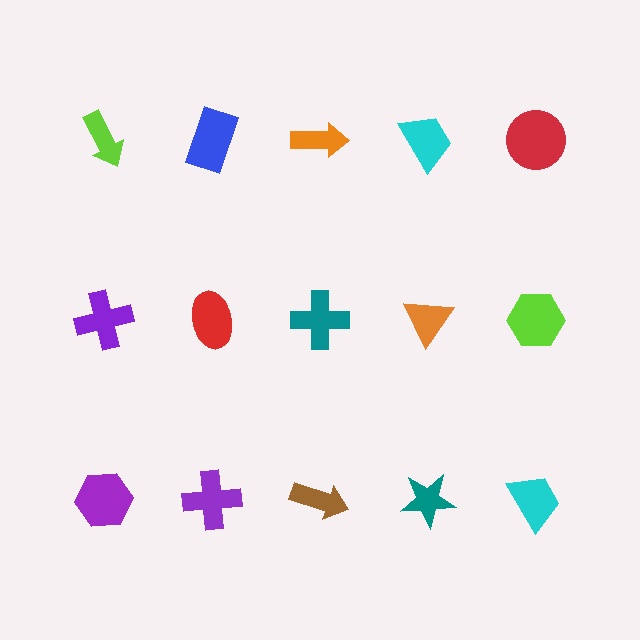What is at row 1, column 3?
An orange arrow.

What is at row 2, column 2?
A red ellipse.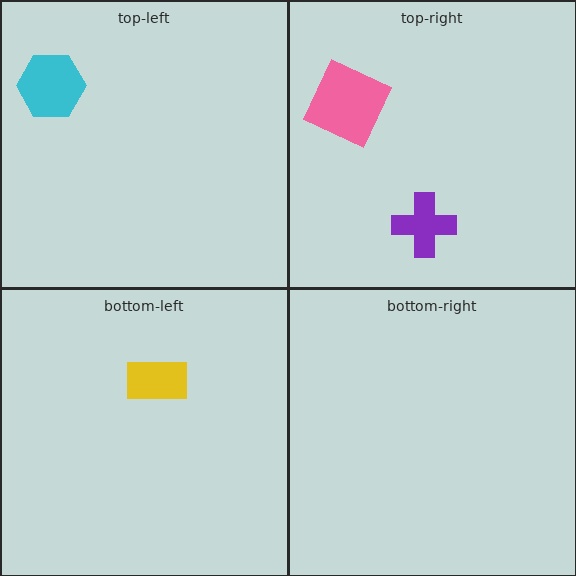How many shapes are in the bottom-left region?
1.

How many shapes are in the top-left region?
1.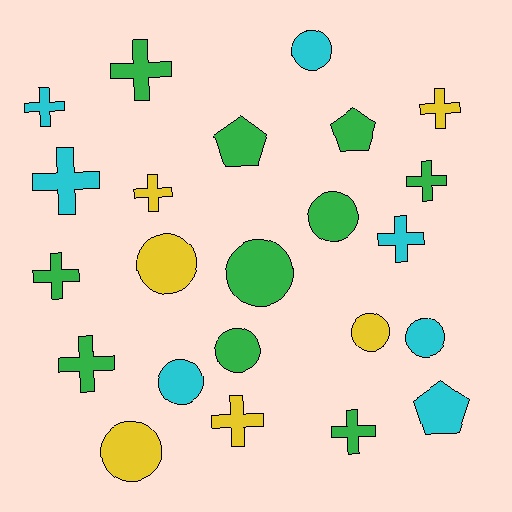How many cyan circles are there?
There are 3 cyan circles.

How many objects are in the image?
There are 23 objects.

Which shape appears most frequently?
Cross, with 11 objects.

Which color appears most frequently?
Green, with 10 objects.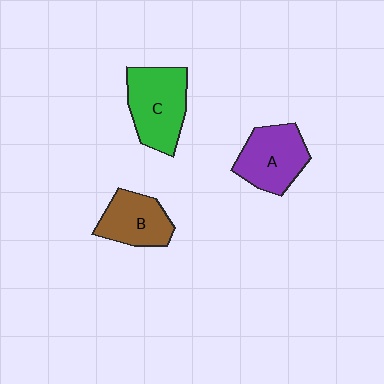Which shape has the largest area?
Shape C (green).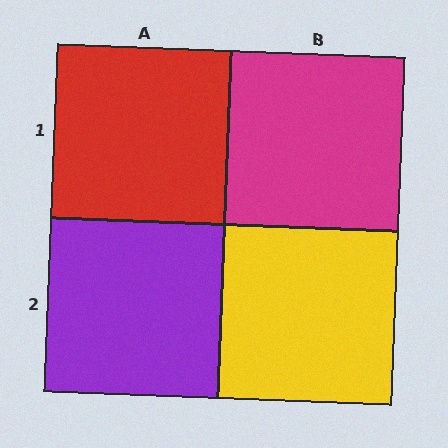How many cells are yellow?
1 cell is yellow.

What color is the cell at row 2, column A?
Purple.